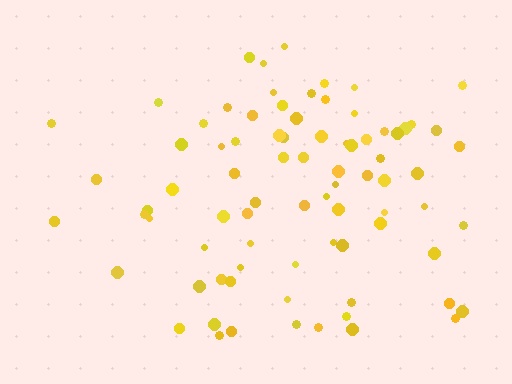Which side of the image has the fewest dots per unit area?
The left.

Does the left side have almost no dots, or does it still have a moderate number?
Still a moderate number, just noticeably fewer than the right.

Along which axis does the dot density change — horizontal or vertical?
Horizontal.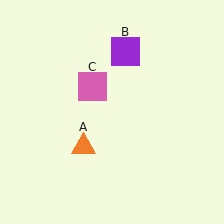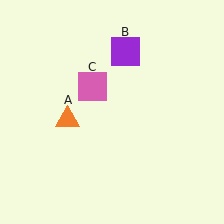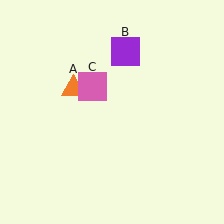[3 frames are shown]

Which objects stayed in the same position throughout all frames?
Purple square (object B) and pink square (object C) remained stationary.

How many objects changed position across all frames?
1 object changed position: orange triangle (object A).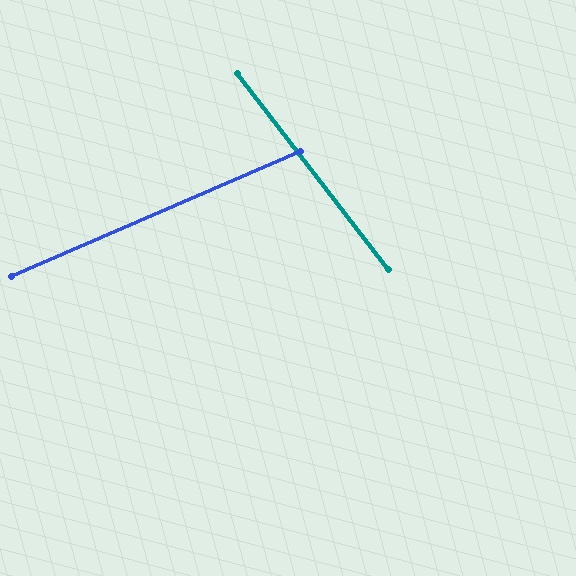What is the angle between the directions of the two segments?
Approximately 76 degrees.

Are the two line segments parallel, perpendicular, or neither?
Neither parallel nor perpendicular — they differ by about 76°.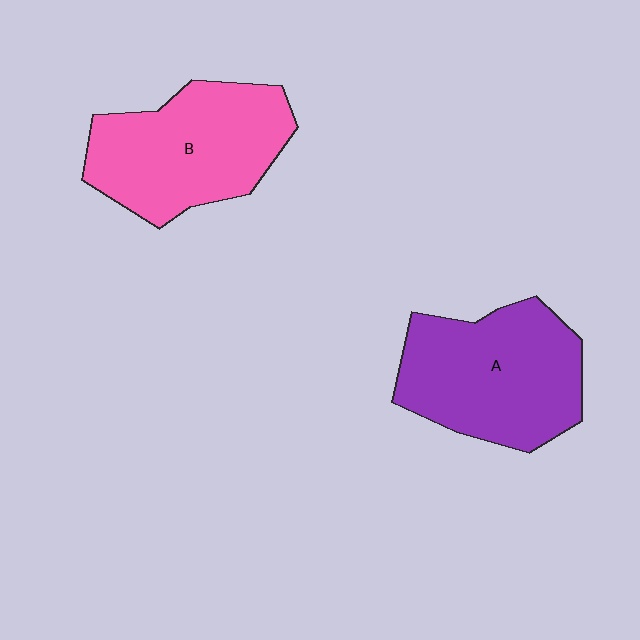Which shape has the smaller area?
Shape B (pink).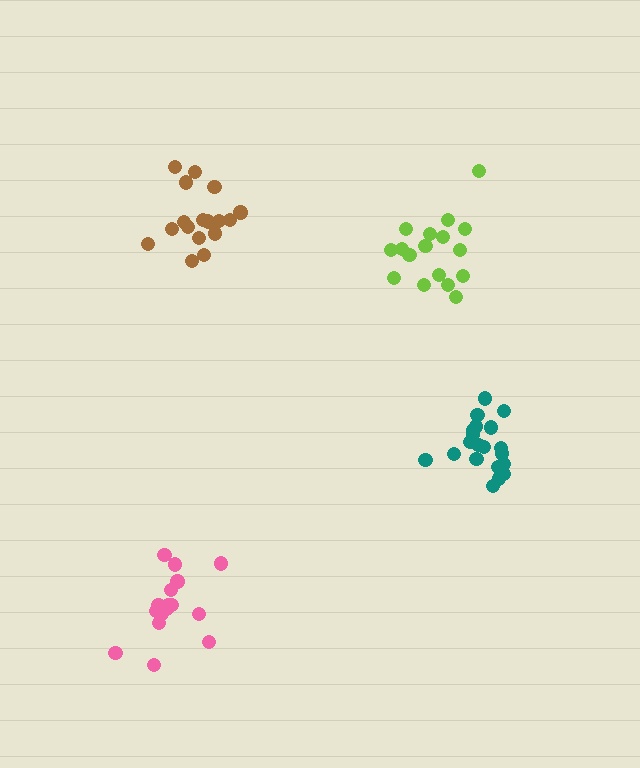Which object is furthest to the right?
The teal cluster is rightmost.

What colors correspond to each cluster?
The clusters are colored: teal, lime, brown, pink.